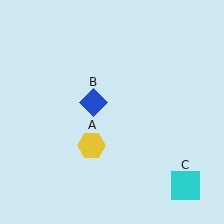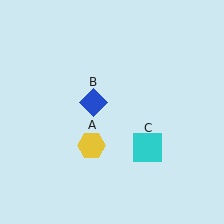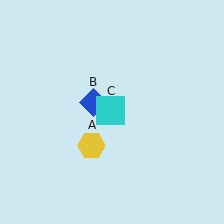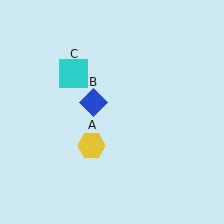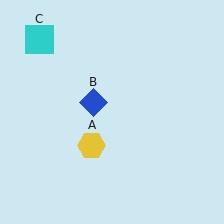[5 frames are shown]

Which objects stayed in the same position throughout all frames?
Yellow hexagon (object A) and blue diamond (object B) remained stationary.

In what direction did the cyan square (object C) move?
The cyan square (object C) moved up and to the left.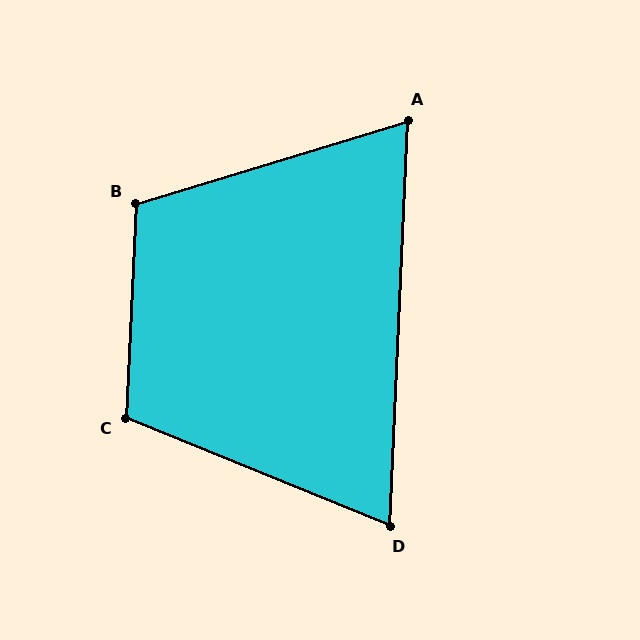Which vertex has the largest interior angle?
B, at approximately 110 degrees.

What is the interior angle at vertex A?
Approximately 71 degrees (acute).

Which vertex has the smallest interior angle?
D, at approximately 70 degrees.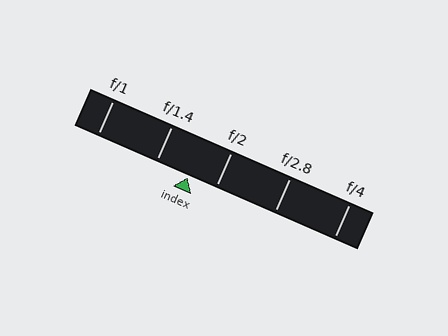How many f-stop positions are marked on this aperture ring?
There are 5 f-stop positions marked.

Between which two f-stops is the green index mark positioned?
The index mark is between f/1.4 and f/2.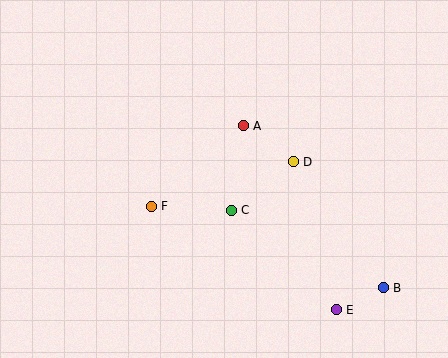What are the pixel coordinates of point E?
Point E is at (336, 310).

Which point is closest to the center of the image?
Point C at (231, 210) is closest to the center.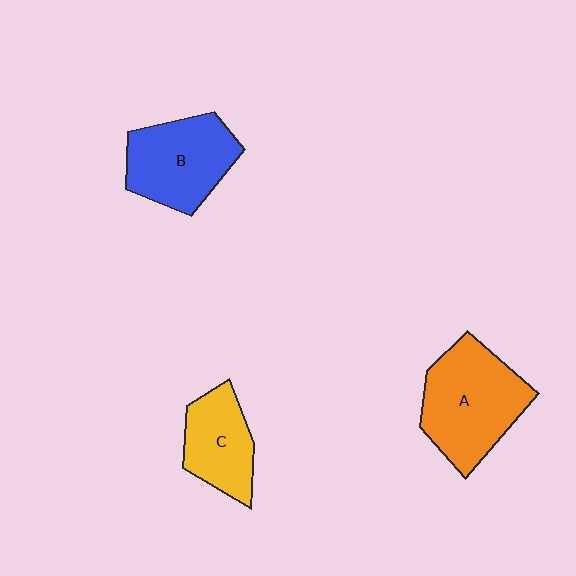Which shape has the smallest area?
Shape C (yellow).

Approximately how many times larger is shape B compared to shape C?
Approximately 1.3 times.